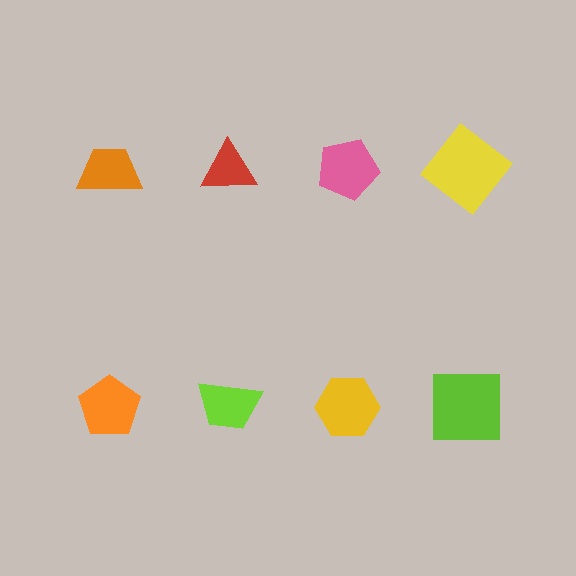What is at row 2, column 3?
A yellow hexagon.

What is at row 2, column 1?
An orange pentagon.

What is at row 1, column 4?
A yellow diamond.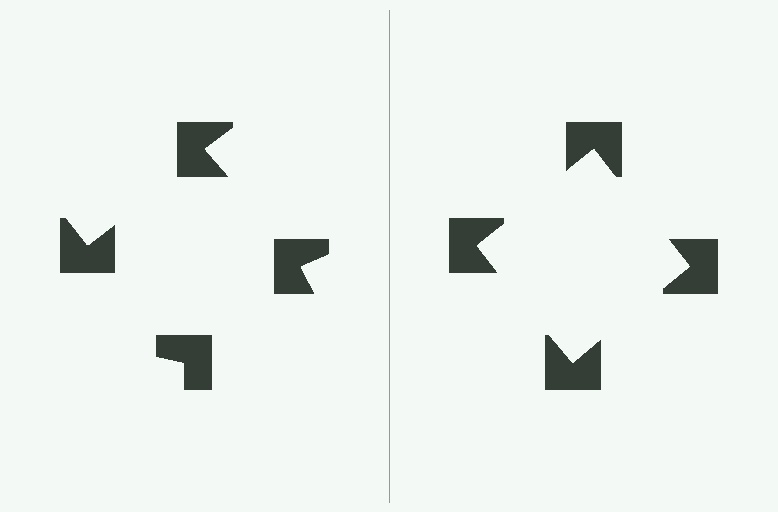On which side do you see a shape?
An illusory square appears on the right side. On the left side the wedge cuts are rotated, so no coherent shape forms.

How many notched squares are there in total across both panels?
8 — 4 on each side.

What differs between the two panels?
The notched squares are positioned identically on both sides; only the wedge orientations differ. On the right they align to a square; on the left they are misaligned.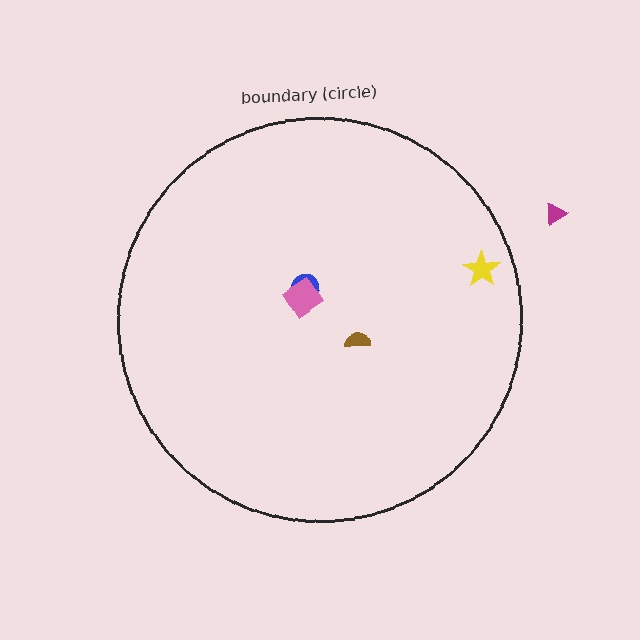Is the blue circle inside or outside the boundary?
Inside.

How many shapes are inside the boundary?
4 inside, 1 outside.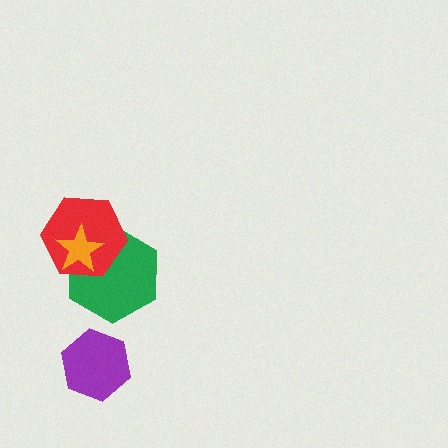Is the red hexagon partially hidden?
Yes, it is partially covered by another shape.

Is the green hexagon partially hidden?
Yes, it is partially covered by another shape.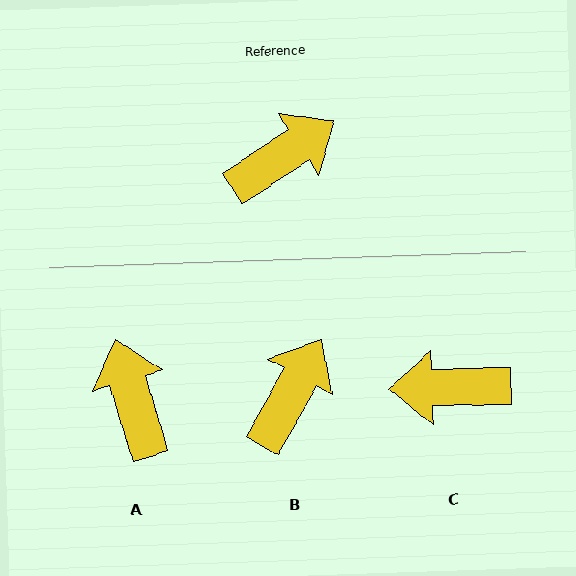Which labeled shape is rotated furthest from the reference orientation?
C, about 148 degrees away.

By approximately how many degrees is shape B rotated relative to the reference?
Approximately 27 degrees counter-clockwise.